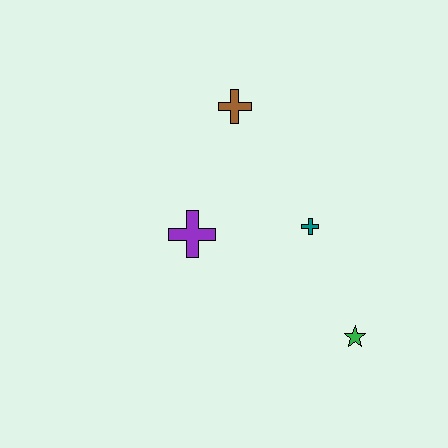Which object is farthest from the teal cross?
The brown cross is farthest from the teal cross.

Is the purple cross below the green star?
No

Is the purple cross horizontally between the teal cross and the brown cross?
No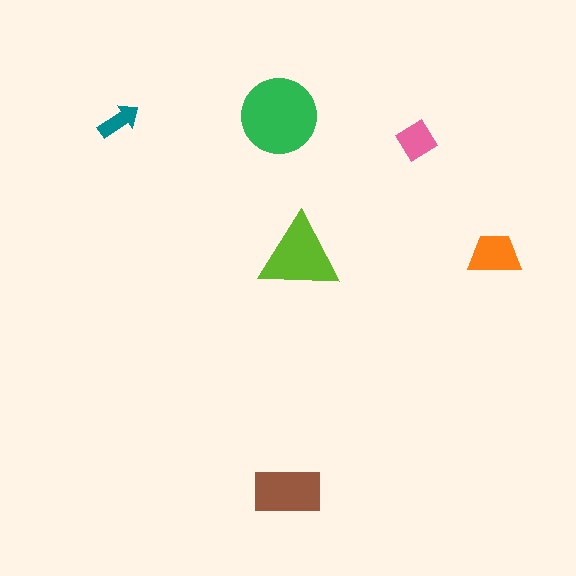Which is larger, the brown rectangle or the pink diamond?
The brown rectangle.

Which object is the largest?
The green circle.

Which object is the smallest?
The teal arrow.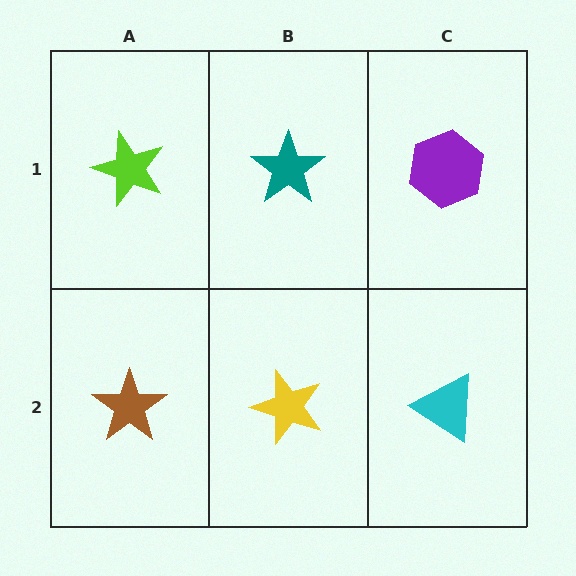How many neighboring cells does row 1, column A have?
2.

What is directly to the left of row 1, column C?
A teal star.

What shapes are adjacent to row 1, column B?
A yellow star (row 2, column B), a lime star (row 1, column A), a purple hexagon (row 1, column C).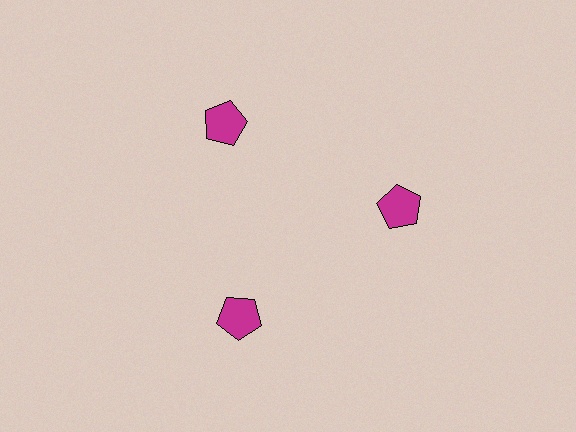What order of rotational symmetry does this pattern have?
This pattern has 3-fold rotational symmetry.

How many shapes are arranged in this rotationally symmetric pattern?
There are 3 shapes, arranged in 3 groups of 1.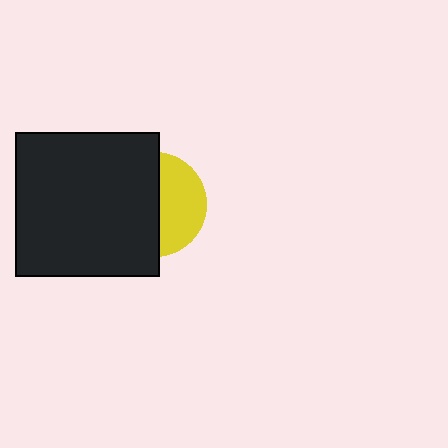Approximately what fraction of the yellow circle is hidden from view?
Roughly 56% of the yellow circle is hidden behind the black square.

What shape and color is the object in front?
The object in front is a black square.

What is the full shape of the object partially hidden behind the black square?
The partially hidden object is a yellow circle.